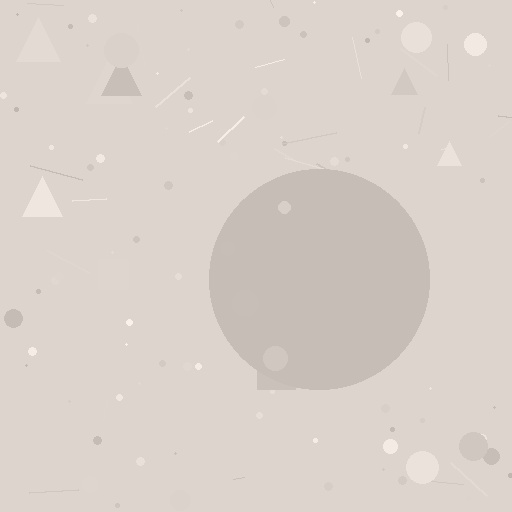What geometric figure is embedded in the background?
A circle is embedded in the background.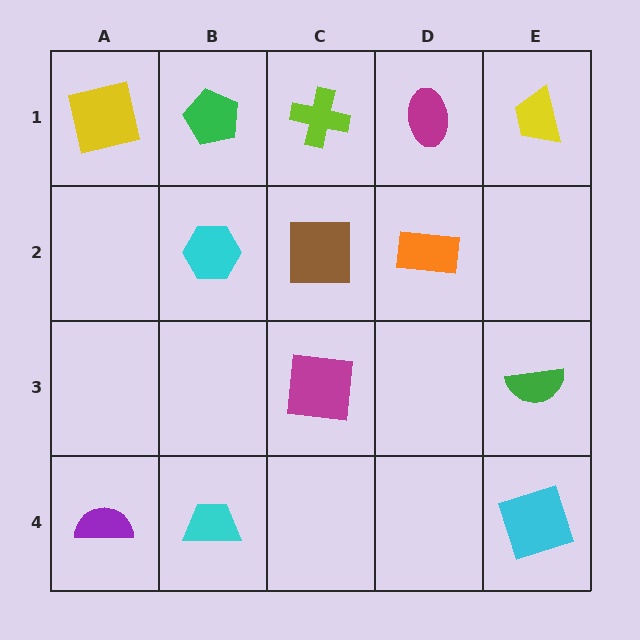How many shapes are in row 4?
3 shapes.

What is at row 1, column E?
A yellow trapezoid.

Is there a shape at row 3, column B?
No, that cell is empty.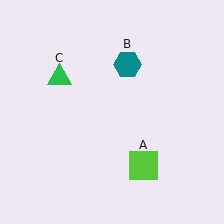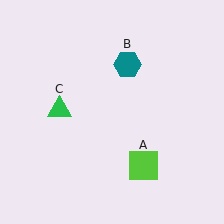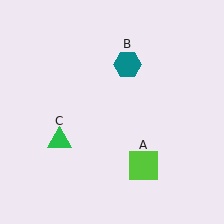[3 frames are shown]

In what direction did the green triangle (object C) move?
The green triangle (object C) moved down.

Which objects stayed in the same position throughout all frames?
Lime square (object A) and teal hexagon (object B) remained stationary.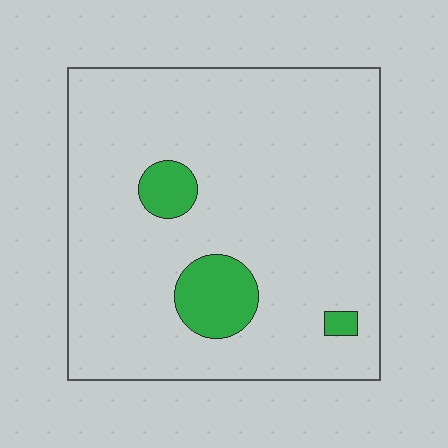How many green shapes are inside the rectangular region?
3.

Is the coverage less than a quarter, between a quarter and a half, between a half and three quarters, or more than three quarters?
Less than a quarter.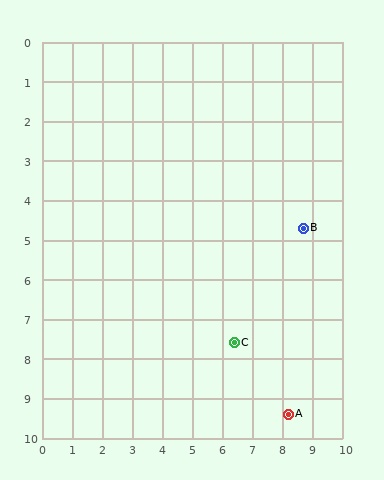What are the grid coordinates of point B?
Point B is at approximately (8.7, 4.7).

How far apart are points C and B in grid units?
Points C and B are about 3.7 grid units apart.